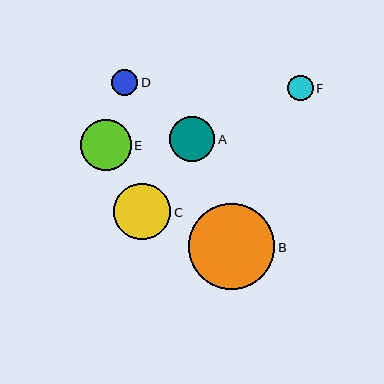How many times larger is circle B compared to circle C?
Circle B is approximately 1.5 times the size of circle C.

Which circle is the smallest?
Circle F is the smallest with a size of approximately 25 pixels.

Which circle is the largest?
Circle B is the largest with a size of approximately 86 pixels.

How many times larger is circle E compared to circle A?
Circle E is approximately 1.1 times the size of circle A.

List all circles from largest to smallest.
From largest to smallest: B, C, E, A, D, F.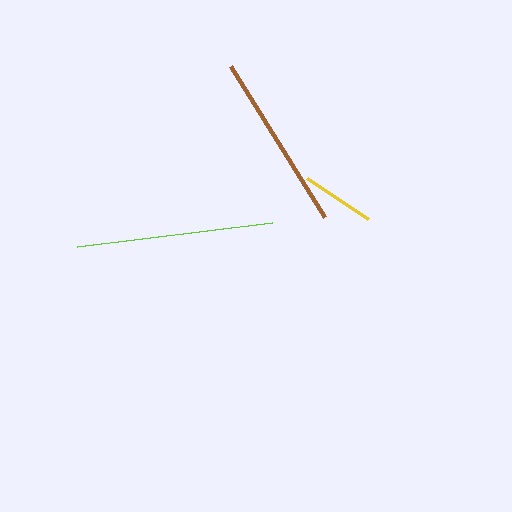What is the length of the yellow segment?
The yellow segment is approximately 74 pixels long.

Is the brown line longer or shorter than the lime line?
The lime line is longer than the brown line.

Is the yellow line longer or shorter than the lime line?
The lime line is longer than the yellow line.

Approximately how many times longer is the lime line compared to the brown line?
The lime line is approximately 1.1 times the length of the brown line.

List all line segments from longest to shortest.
From longest to shortest: lime, brown, yellow.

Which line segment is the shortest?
The yellow line is the shortest at approximately 74 pixels.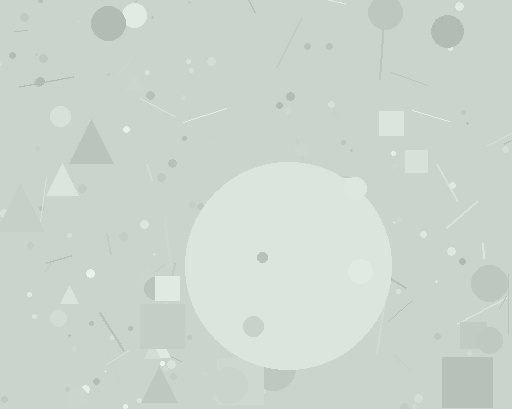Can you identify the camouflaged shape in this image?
The camouflaged shape is a circle.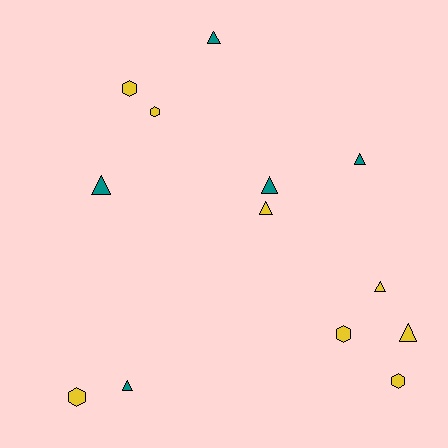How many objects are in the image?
There are 13 objects.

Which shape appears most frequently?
Triangle, with 8 objects.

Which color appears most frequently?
Yellow, with 8 objects.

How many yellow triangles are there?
There are 3 yellow triangles.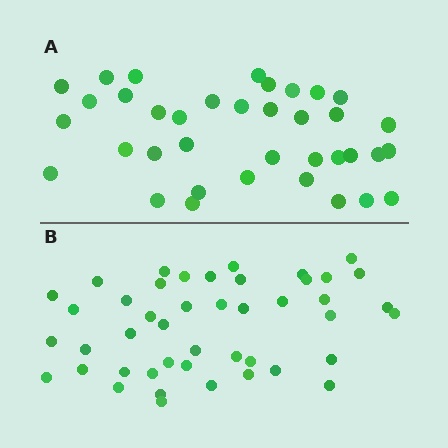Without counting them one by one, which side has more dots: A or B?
Region B (the bottom region) has more dots.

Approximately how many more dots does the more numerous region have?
Region B has roughly 8 or so more dots than region A.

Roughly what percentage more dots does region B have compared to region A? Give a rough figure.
About 20% more.